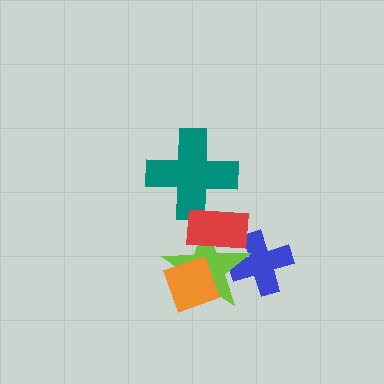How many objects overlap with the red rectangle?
3 objects overlap with the red rectangle.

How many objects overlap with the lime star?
3 objects overlap with the lime star.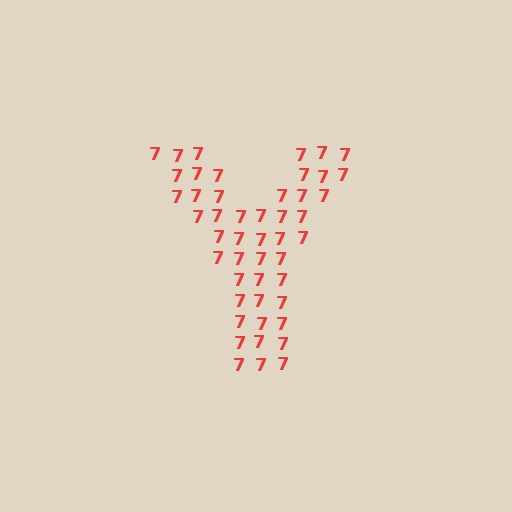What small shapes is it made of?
It is made of small digit 7's.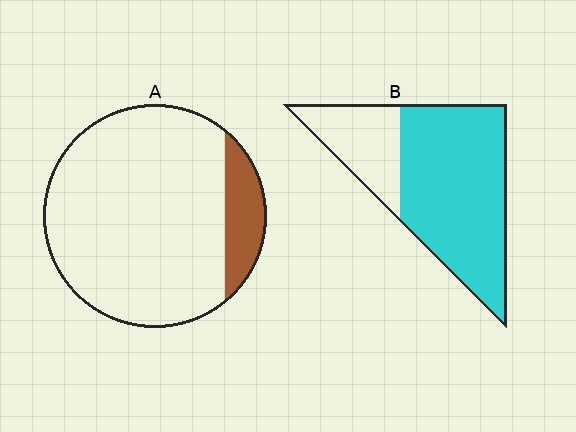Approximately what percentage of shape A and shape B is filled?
A is approximately 15% and B is approximately 75%.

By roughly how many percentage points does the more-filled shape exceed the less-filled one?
By roughly 60 percentage points (B over A).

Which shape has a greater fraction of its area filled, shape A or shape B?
Shape B.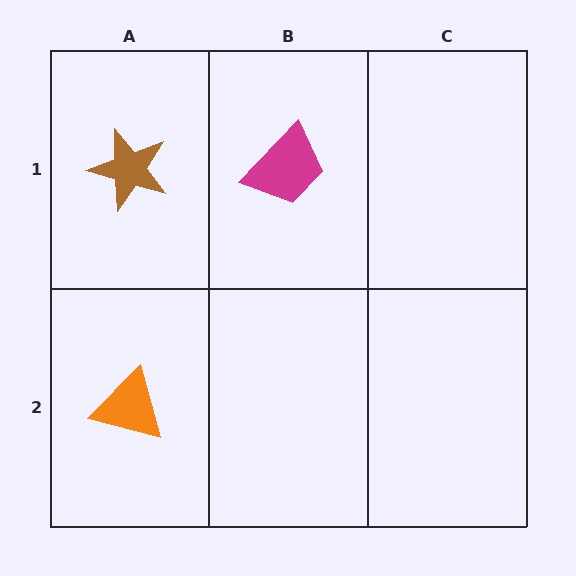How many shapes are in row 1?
2 shapes.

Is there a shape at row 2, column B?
No, that cell is empty.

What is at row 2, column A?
An orange triangle.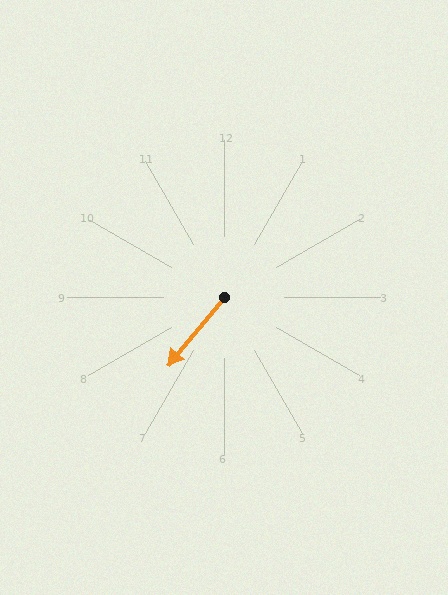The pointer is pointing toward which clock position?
Roughly 7 o'clock.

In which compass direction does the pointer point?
Southwest.